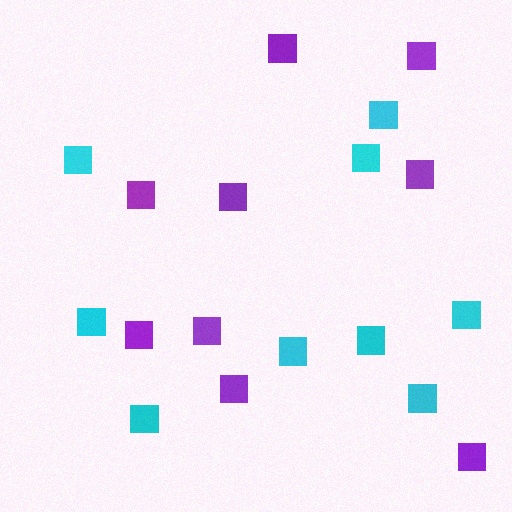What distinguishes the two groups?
There are 2 groups: one group of purple squares (9) and one group of cyan squares (9).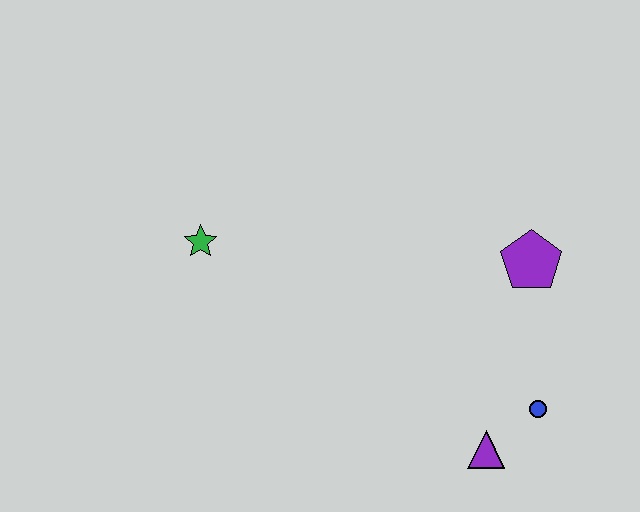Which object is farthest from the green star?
The blue circle is farthest from the green star.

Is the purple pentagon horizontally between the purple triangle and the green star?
No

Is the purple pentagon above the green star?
No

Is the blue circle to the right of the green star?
Yes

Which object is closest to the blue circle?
The purple triangle is closest to the blue circle.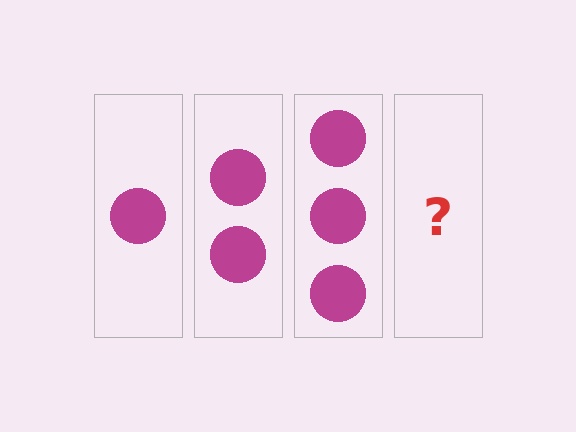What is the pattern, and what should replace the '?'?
The pattern is that each step adds one more circle. The '?' should be 4 circles.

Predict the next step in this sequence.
The next step is 4 circles.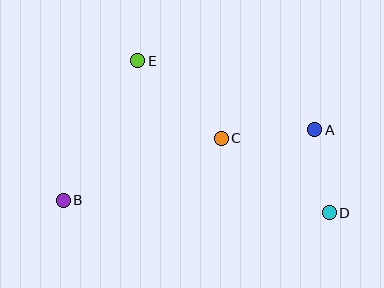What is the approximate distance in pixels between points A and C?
The distance between A and C is approximately 94 pixels.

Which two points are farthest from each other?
Points B and D are farthest from each other.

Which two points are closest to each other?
Points A and D are closest to each other.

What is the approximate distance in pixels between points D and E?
The distance between D and E is approximately 245 pixels.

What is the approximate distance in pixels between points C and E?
The distance between C and E is approximately 114 pixels.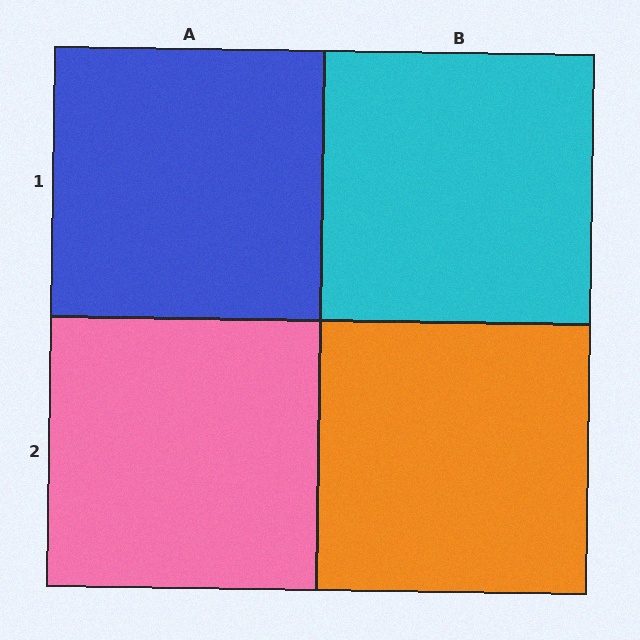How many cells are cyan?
1 cell is cyan.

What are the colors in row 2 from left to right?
Pink, orange.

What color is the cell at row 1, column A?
Blue.